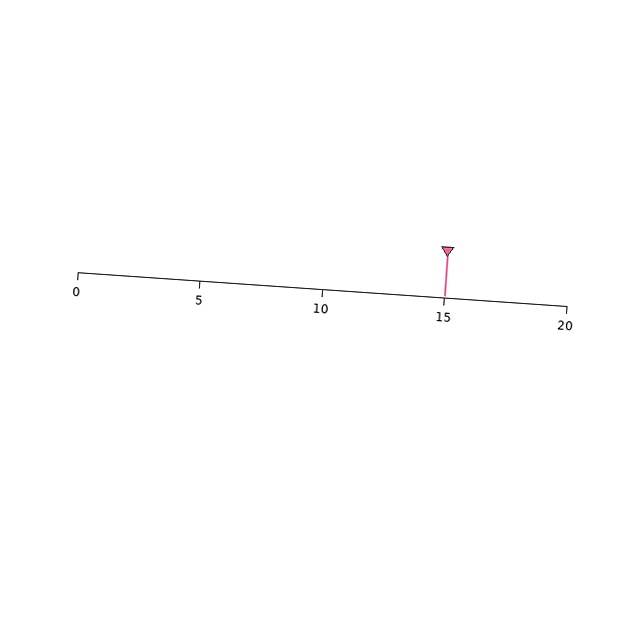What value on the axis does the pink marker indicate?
The marker indicates approximately 15.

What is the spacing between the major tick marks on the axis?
The major ticks are spaced 5 apart.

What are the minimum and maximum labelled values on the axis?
The axis runs from 0 to 20.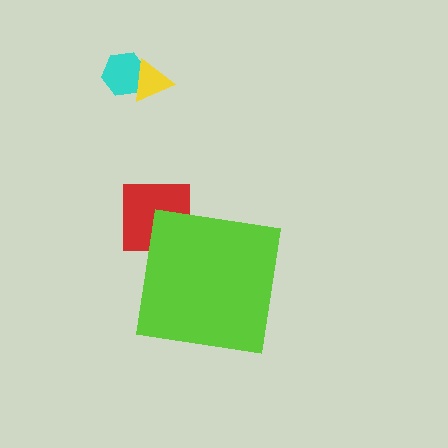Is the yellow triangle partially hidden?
No, the yellow triangle is fully visible.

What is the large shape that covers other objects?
A lime square.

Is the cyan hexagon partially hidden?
No, the cyan hexagon is fully visible.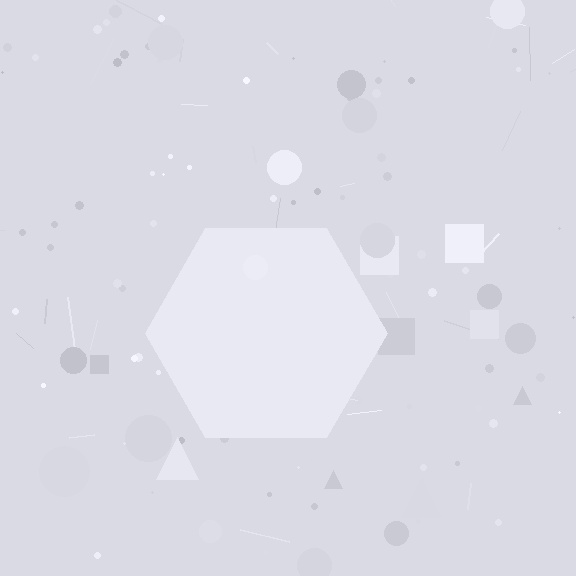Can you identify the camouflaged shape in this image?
The camouflaged shape is a hexagon.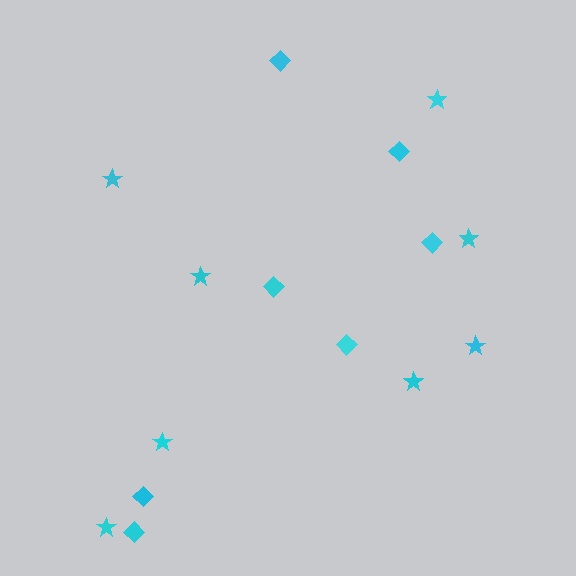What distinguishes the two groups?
There are 2 groups: one group of diamonds (7) and one group of stars (8).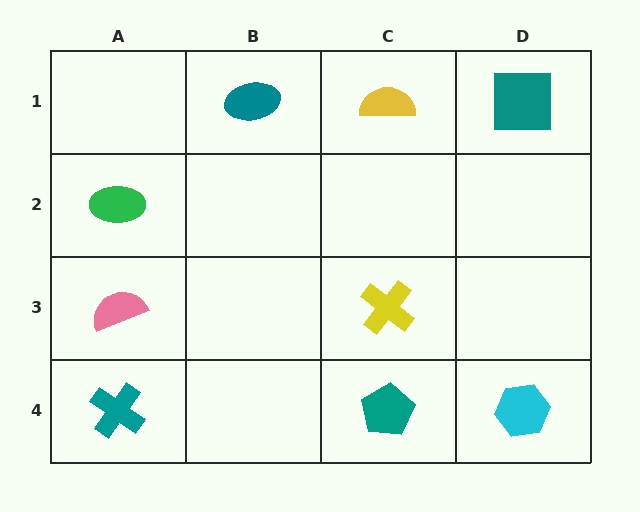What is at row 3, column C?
A yellow cross.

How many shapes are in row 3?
2 shapes.